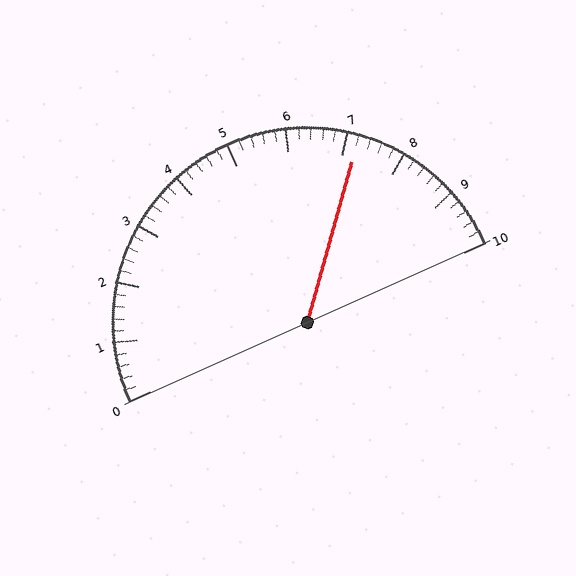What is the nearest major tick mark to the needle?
The nearest major tick mark is 7.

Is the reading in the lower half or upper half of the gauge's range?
The reading is in the upper half of the range (0 to 10).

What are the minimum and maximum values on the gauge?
The gauge ranges from 0 to 10.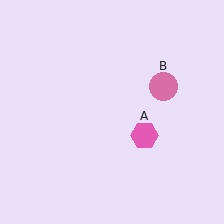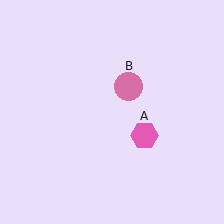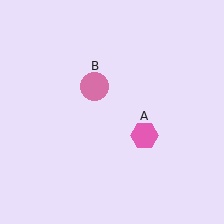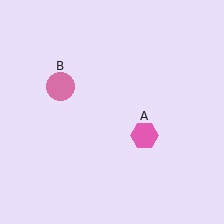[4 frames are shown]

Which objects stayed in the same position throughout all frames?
Pink hexagon (object A) remained stationary.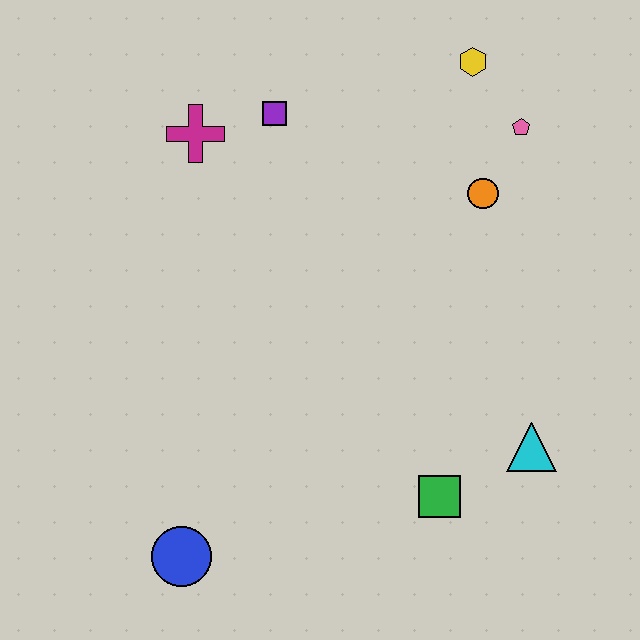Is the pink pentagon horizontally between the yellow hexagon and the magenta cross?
No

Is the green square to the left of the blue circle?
No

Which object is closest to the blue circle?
The green square is closest to the blue circle.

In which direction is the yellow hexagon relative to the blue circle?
The yellow hexagon is above the blue circle.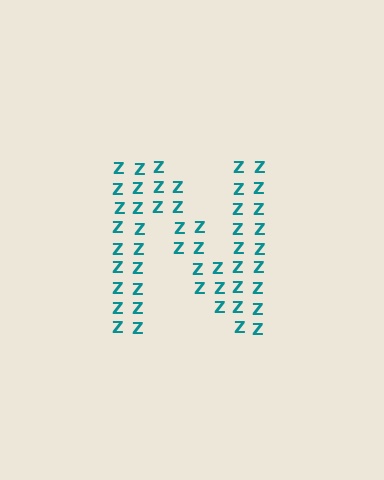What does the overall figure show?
The overall figure shows the letter N.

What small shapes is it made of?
It is made of small letter Z's.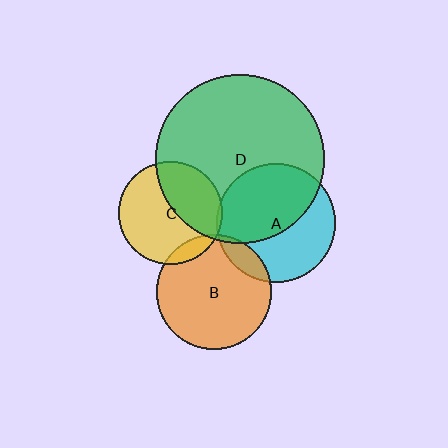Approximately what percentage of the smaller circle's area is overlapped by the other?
Approximately 55%.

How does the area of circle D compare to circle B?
Approximately 2.2 times.